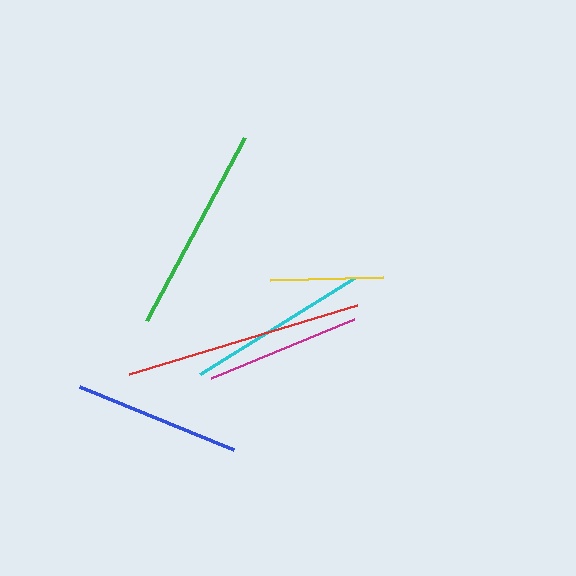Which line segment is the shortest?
The yellow line is the shortest at approximately 113 pixels.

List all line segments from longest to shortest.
From longest to shortest: red, green, cyan, blue, magenta, yellow.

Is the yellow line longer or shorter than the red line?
The red line is longer than the yellow line.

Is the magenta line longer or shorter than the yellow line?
The magenta line is longer than the yellow line.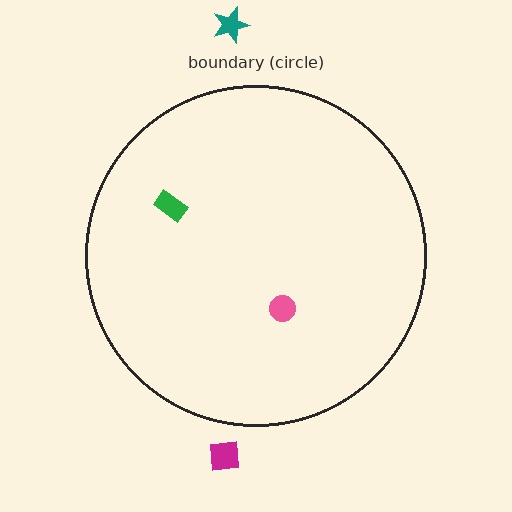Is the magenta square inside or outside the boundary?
Outside.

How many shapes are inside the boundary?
2 inside, 2 outside.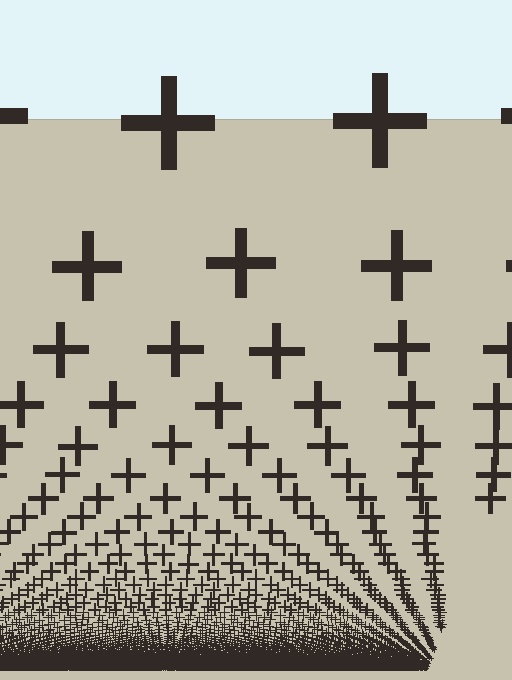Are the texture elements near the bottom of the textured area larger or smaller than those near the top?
Smaller. The gradient is inverted — elements near the bottom are smaller and denser.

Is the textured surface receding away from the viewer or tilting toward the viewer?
The surface appears to tilt toward the viewer. Texture elements get larger and sparser toward the top.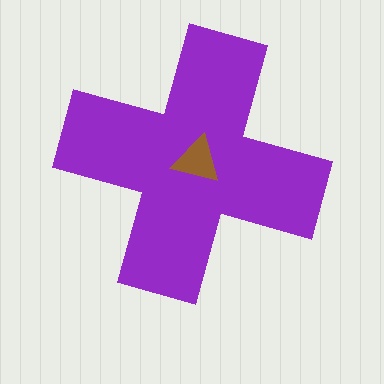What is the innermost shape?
The brown triangle.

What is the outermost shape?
The purple cross.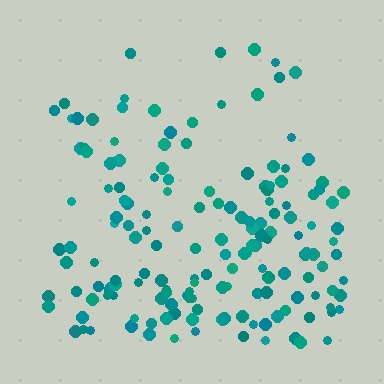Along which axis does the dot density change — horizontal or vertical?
Vertical.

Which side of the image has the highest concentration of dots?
The bottom.